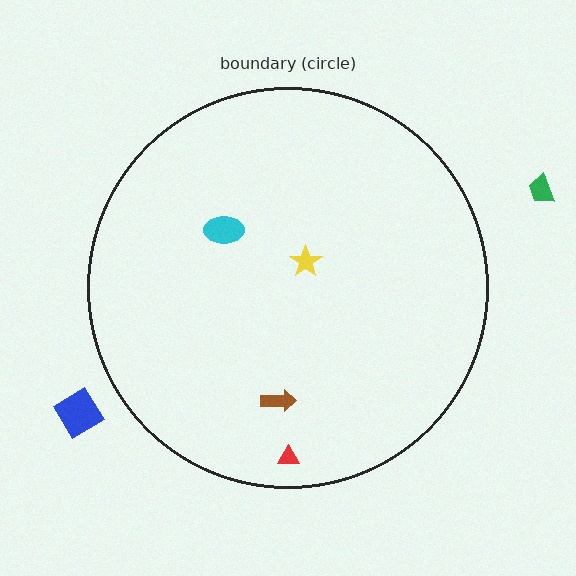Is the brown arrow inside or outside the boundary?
Inside.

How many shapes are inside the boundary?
4 inside, 2 outside.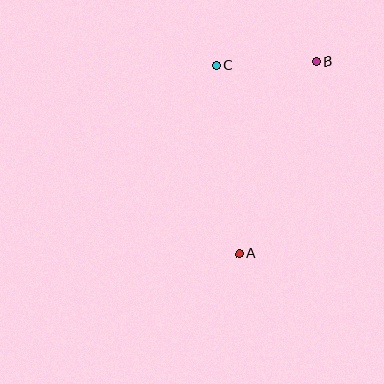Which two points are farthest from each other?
Points A and B are farthest from each other.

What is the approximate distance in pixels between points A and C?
The distance between A and C is approximately 190 pixels.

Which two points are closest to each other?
Points B and C are closest to each other.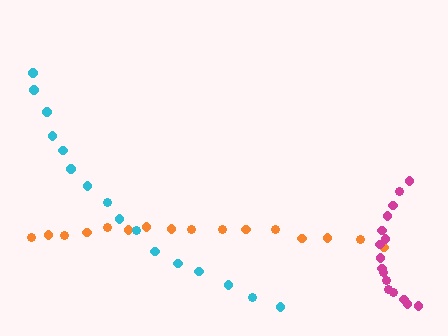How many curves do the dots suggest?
There are 3 distinct paths.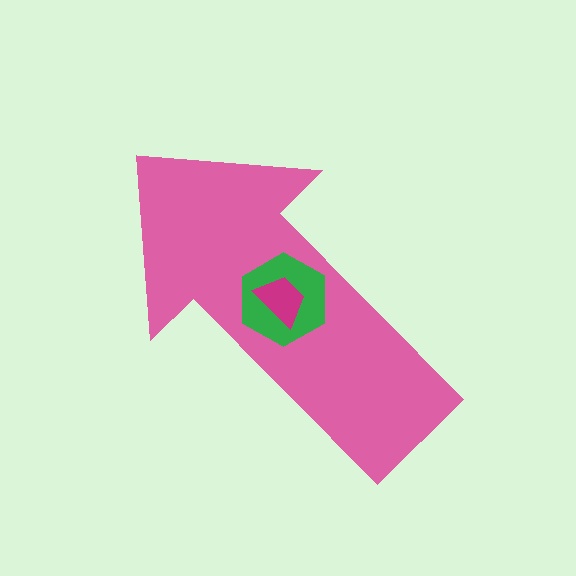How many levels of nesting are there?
3.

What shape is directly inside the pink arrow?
The green hexagon.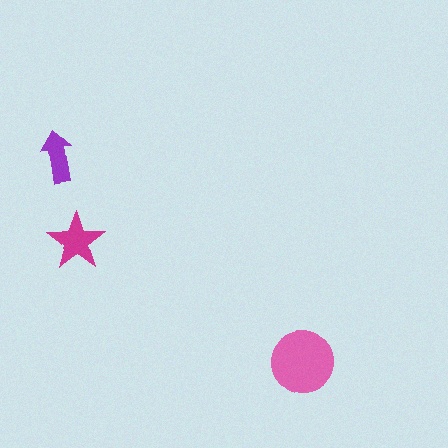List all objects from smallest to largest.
The purple arrow, the magenta star, the pink circle.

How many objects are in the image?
There are 3 objects in the image.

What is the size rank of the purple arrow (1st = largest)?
3rd.